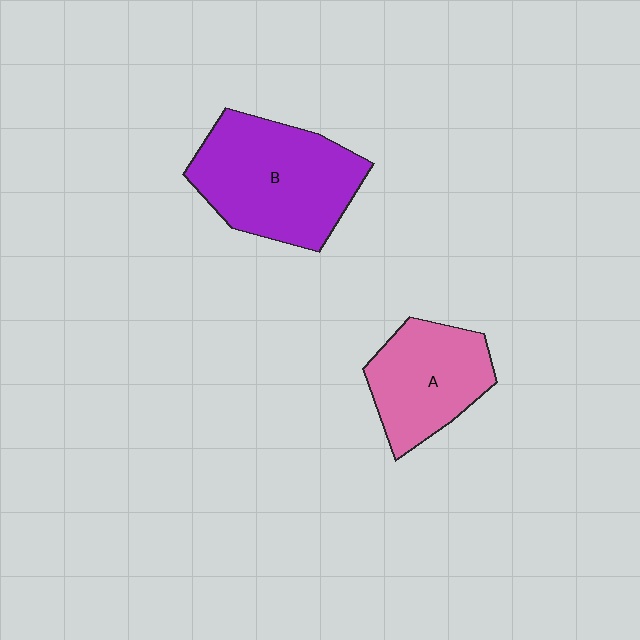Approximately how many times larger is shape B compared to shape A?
Approximately 1.4 times.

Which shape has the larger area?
Shape B (purple).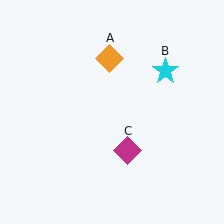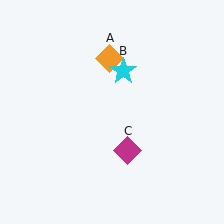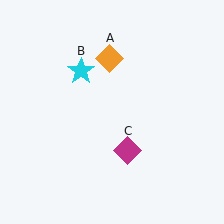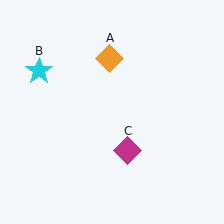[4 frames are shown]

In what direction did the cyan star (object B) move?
The cyan star (object B) moved left.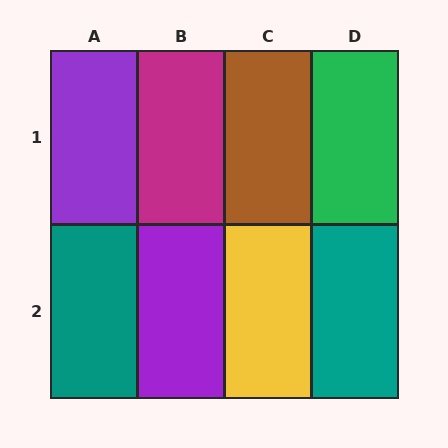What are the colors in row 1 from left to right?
Purple, magenta, brown, green.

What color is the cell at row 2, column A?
Teal.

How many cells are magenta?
1 cell is magenta.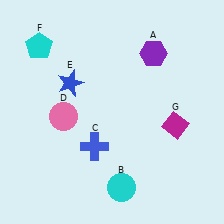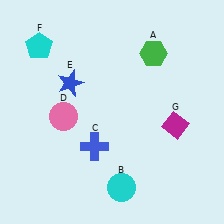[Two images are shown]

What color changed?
The hexagon (A) changed from purple in Image 1 to green in Image 2.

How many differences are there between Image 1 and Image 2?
There is 1 difference between the two images.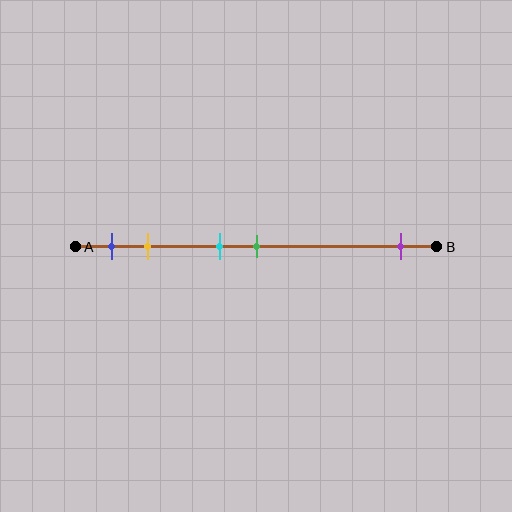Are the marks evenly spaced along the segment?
No, the marks are not evenly spaced.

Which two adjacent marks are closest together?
The cyan and green marks are the closest adjacent pair.